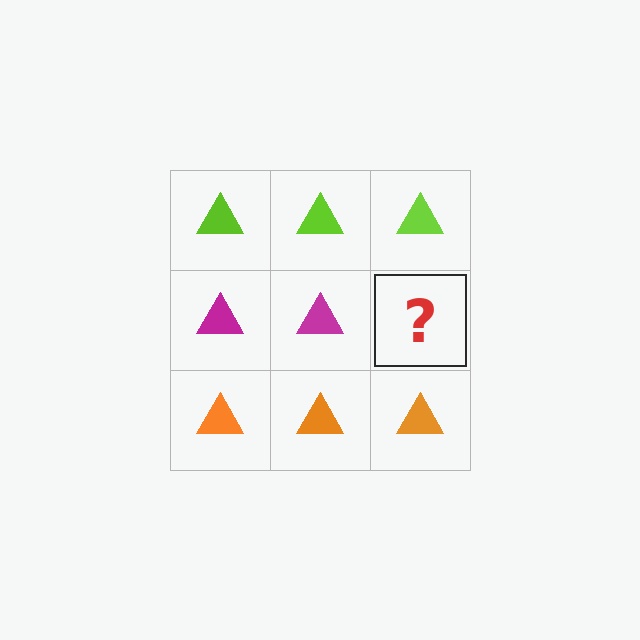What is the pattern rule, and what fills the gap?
The rule is that each row has a consistent color. The gap should be filled with a magenta triangle.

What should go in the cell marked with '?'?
The missing cell should contain a magenta triangle.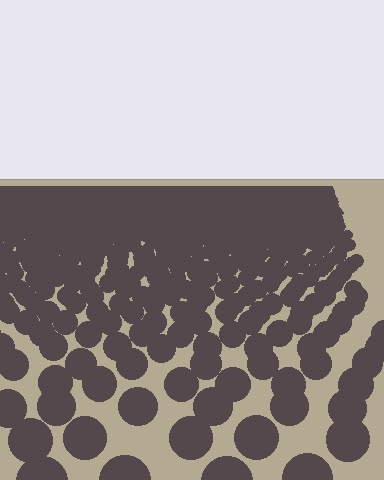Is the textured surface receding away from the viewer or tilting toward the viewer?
The surface is receding away from the viewer. Texture elements get smaller and denser toward the top.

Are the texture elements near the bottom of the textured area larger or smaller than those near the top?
Larger. Near the bottom, elements are closer to the viewer and appear at a bigger on-screen size.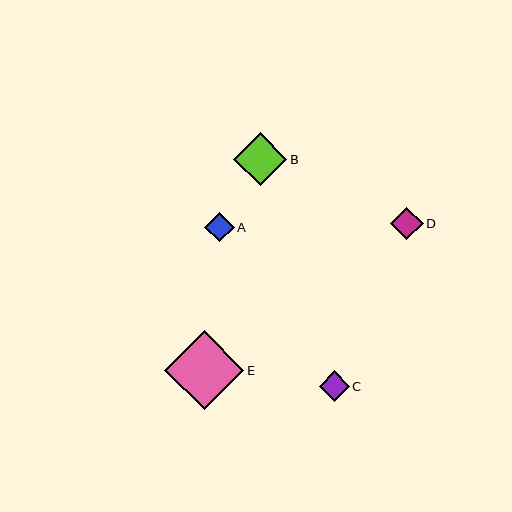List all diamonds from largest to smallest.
From largest to smallest: E, B, D, C, A.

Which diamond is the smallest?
Diamond A is the smallest with a size of approximately 29 pixels.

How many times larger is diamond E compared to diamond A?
Diamond E is approximately 2.7 times the size of diamond A.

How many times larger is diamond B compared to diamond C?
Diamond B is approximately 1.7 times the size of diamond C.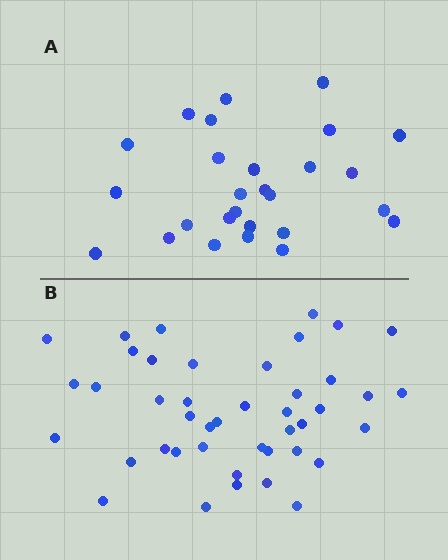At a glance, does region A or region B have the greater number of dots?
Region B (the bottom region) has more dots.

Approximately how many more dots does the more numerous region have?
Region B has approximately 15 more dots than region A.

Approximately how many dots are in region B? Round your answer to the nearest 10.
About 40 dots. (The exact count is 43, which rounds to 40.)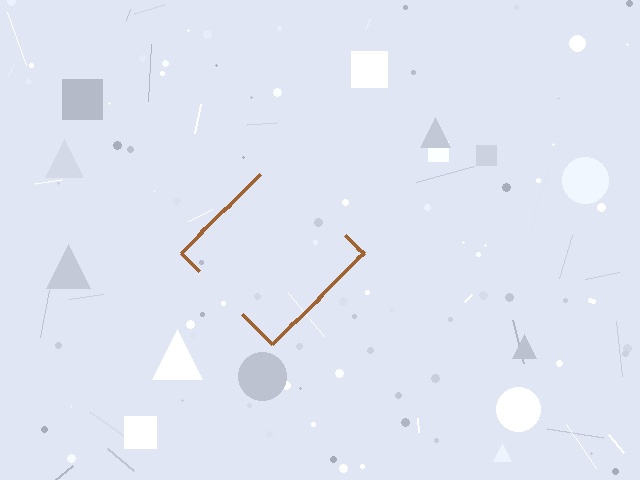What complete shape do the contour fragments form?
The contour fragments form a diamond.